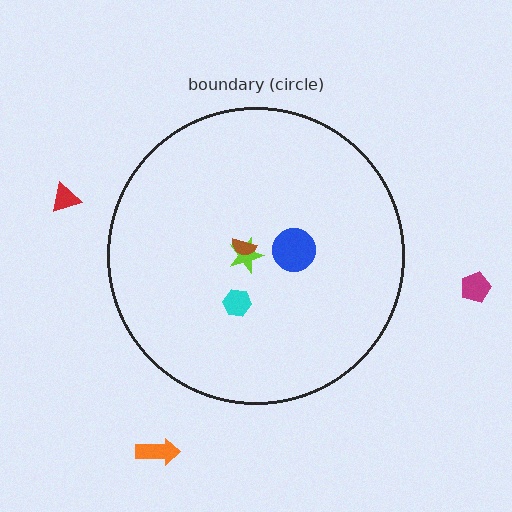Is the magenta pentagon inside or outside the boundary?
Outside.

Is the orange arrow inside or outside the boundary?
Outside.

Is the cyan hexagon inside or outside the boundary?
Inside.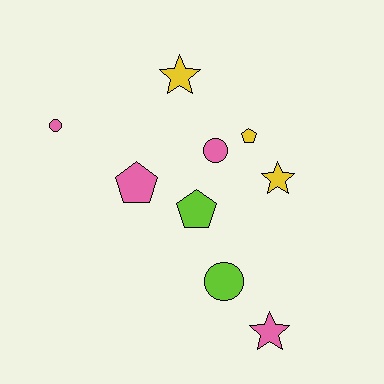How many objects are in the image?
There are 9 objects.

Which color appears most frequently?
Pink, with 4 objects.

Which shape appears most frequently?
Circle, with 3 objects.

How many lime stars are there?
There are no lime stars.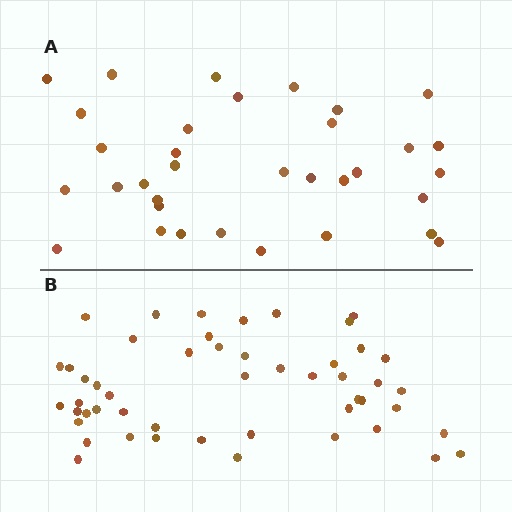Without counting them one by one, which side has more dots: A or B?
Region B (the bottom region) has more dots.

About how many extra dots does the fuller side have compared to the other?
Region B has approximately 15 more dots than region A.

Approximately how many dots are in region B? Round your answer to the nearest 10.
About 50 dots.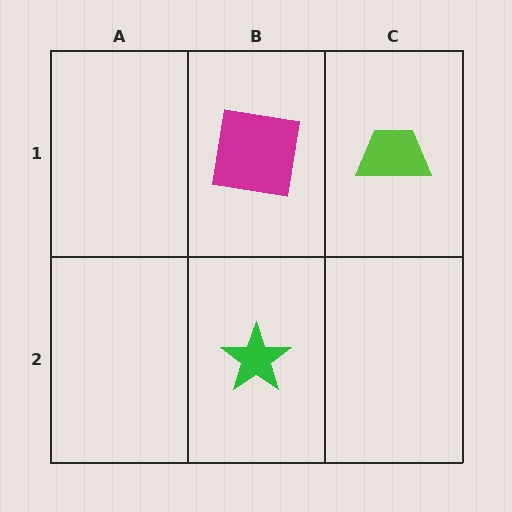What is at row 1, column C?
A lime trapezoid.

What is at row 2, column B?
A green star.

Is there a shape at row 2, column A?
No, that cell is empty.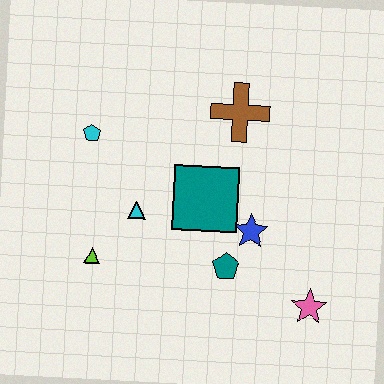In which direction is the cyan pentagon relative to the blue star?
The cyan pentagon is to the left of the blue star.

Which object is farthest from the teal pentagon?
The cyan pentagon is farthest from the teal pentagon.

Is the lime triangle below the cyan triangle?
Yes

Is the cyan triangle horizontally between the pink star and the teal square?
No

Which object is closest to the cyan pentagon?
The cyan triangle is closest to the cyan pentagon.